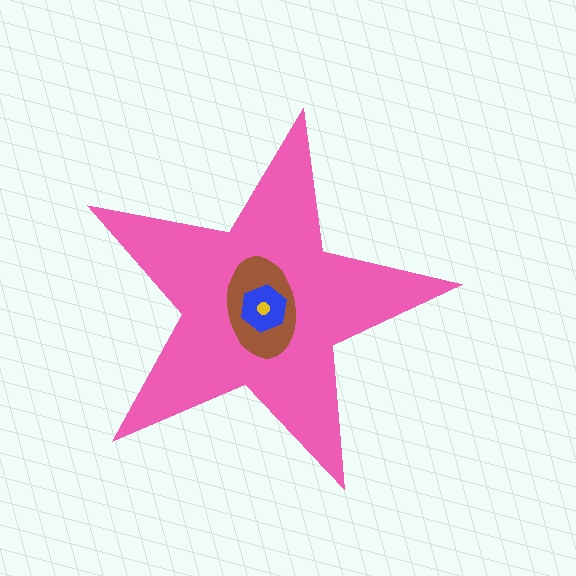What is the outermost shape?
The pink star.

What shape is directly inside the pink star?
The brown ellipse.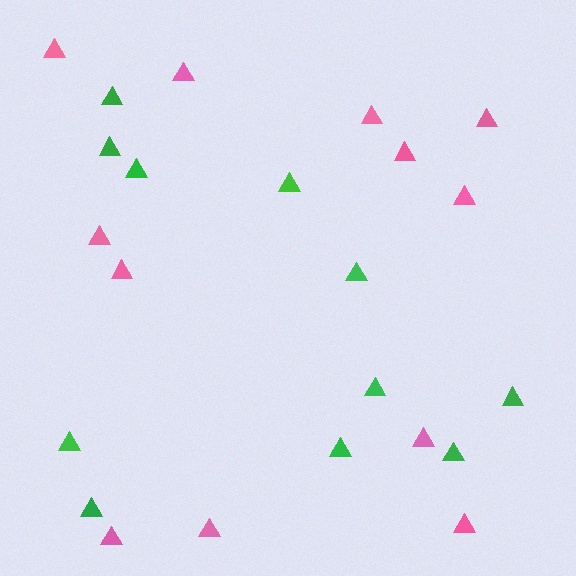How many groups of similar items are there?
There are 2 groups: one group of green triangles (11) and one group of pink triangles (12).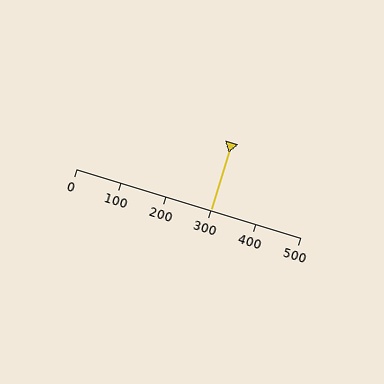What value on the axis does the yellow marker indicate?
The marker indicates approximately 300.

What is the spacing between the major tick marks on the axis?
The major ticks are spaced 100 apart.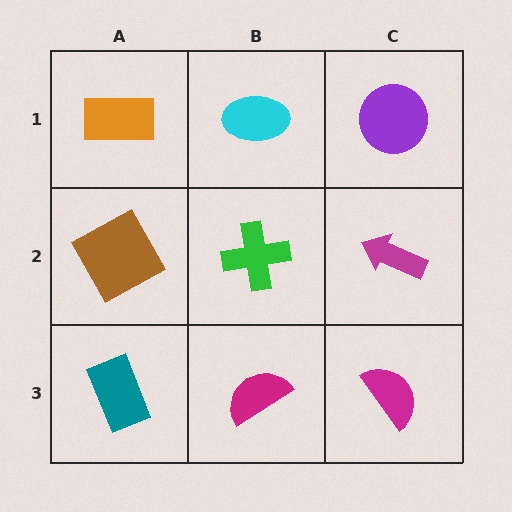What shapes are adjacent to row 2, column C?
A purple circle (row 1, column C), a magenta semicircle (row 3, column C), a green cross (row 2, column B).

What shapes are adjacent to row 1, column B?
A green cross (row 2, column B), an orange rectangle (row 1, column A), a purple circle (row 1, column C).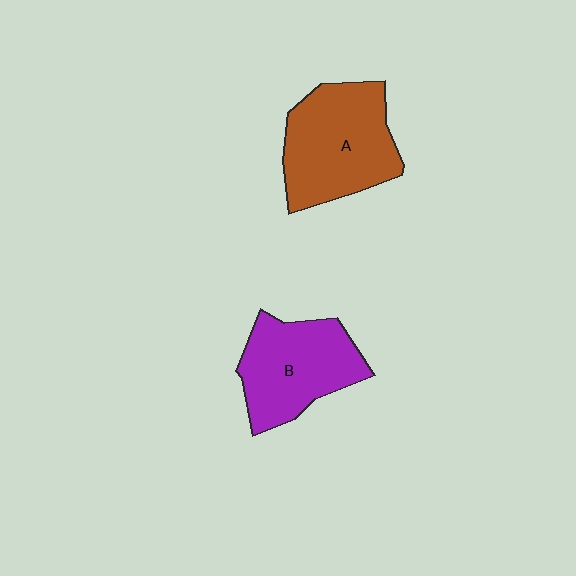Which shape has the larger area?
Shape A (brown).